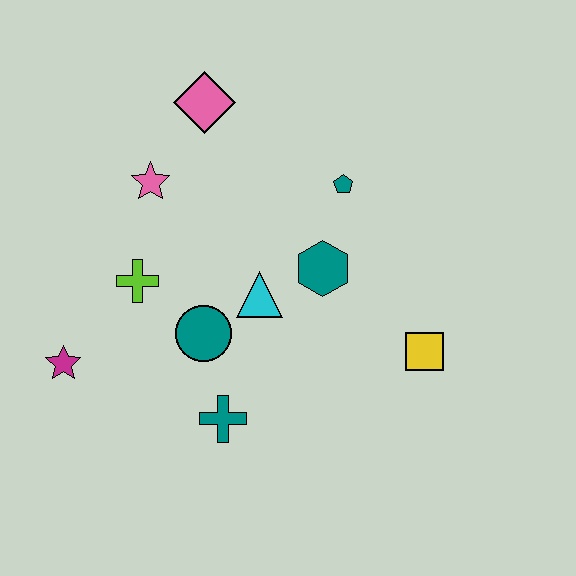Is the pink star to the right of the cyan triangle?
No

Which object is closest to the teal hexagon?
The cyan triangle is closest to the teal hexagon.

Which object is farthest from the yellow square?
The magenta star is farthest from the yellow square.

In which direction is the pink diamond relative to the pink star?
The pink diamond is above the pink star.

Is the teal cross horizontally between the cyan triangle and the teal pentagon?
No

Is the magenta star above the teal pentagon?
No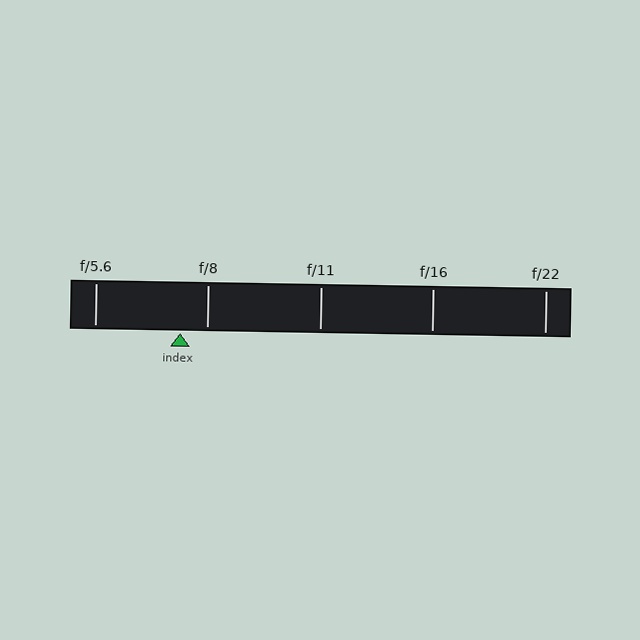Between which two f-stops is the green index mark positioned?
The index mark is between f/5.6 and f/8.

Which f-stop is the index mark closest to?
The index mark is closest to f/8.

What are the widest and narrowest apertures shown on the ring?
The widest aperture shown is f/5.6 and the narrowest is f/22.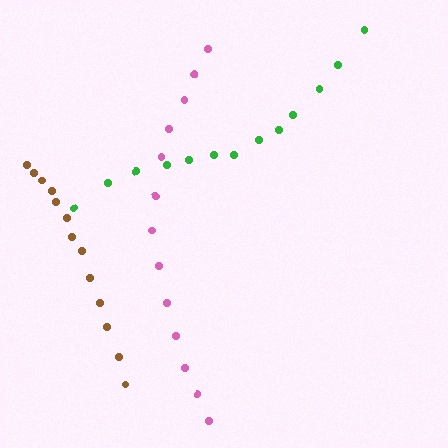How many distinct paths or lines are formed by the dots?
There are 3 distinct paths.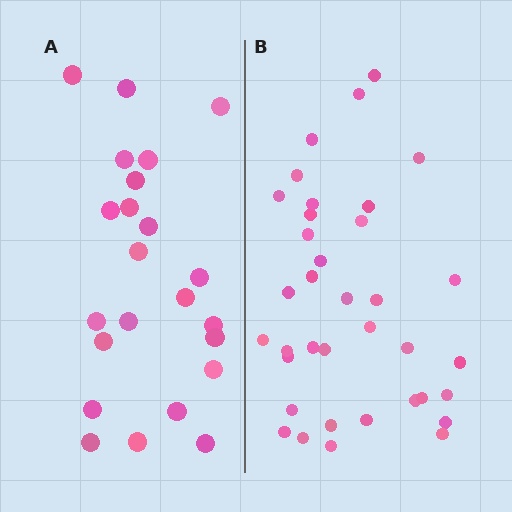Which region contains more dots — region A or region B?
Region B (the right region) has more dots.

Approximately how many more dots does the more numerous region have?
Region B has approximately 15 more dots than region A.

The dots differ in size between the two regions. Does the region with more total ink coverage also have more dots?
No. Region A has more total ink coverage because its dots are larger, but region B actually contains more individual dots. Total area can be misleading — the number of items is what matters here.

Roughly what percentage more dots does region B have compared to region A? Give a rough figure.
About 55% more.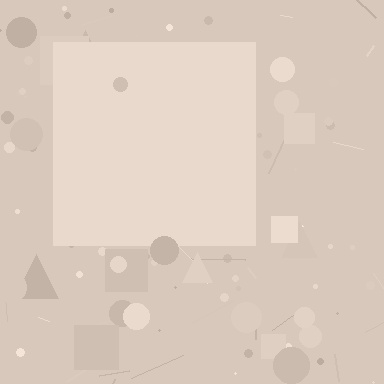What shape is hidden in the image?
A square is hidden in the image.